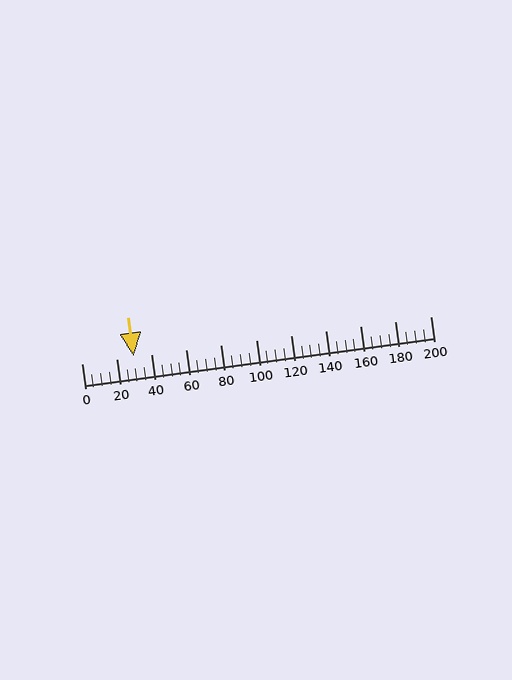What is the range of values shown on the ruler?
The ruler shows values from 0 to 200.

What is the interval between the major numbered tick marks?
The major tick marks are spaced 20 units apart.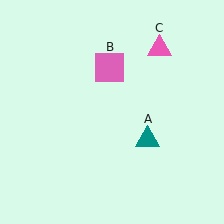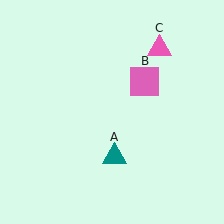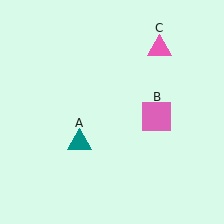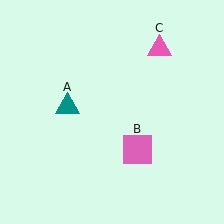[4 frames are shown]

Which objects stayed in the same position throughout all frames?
Pink triangle (object C) remained stationary.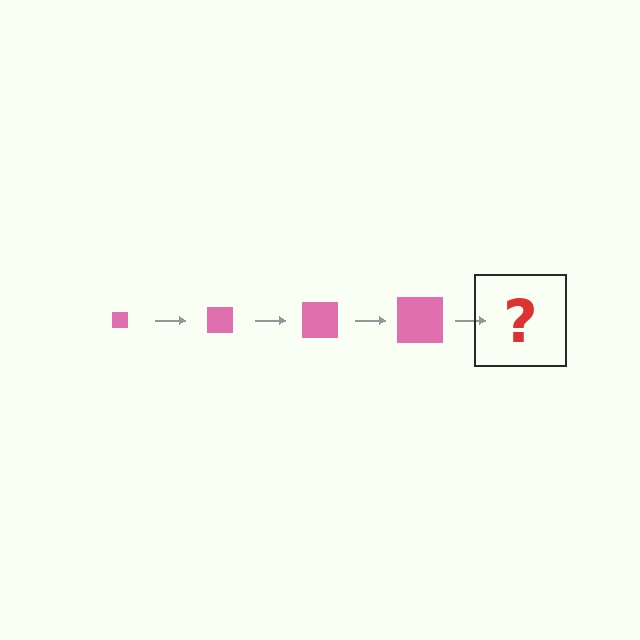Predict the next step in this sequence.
The next step is a pink square, larger than the previous one.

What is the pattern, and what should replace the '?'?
The pattern is that the square gets progressively larger each step. The '?' should be a pink square, larger than the previous one.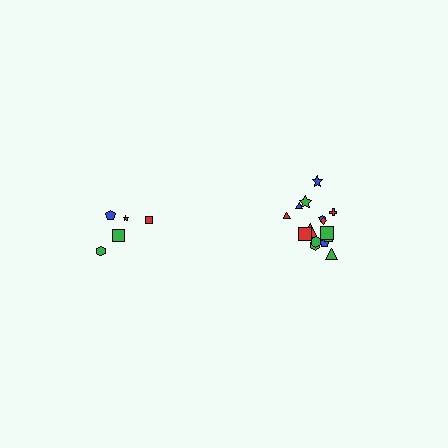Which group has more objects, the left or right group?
The right group.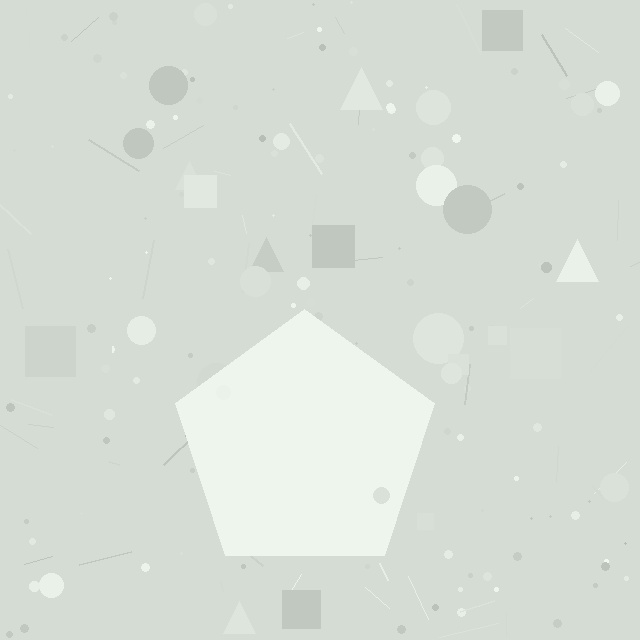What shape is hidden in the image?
A pentagon is hidden in the image.